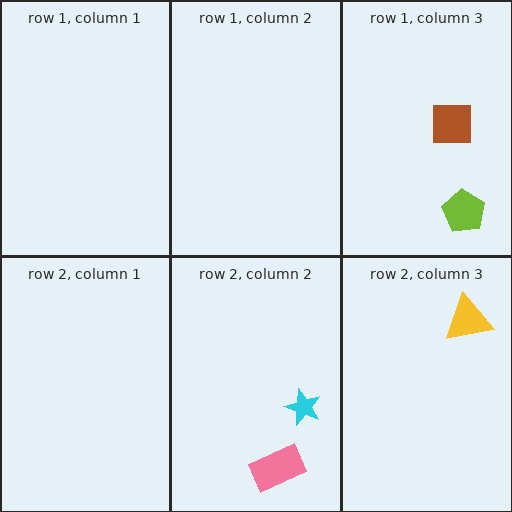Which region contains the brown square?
The row 1, column 3 region.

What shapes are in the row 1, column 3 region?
The brown square, the lime pentagon.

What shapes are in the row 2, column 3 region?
The yellow triangle.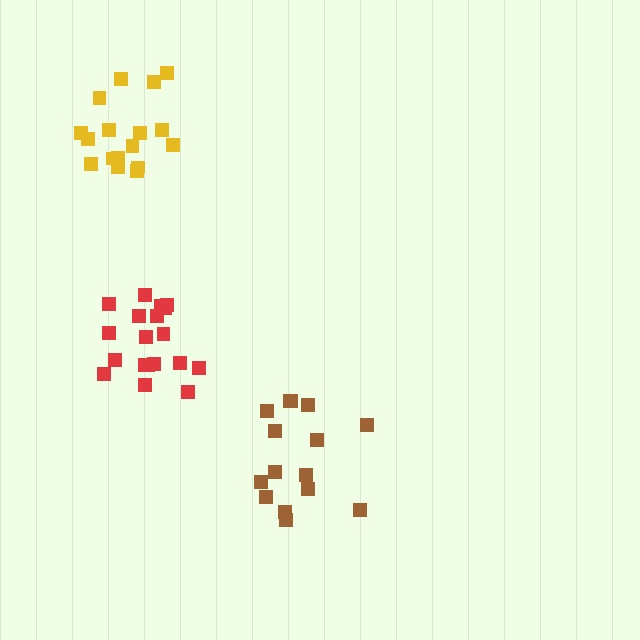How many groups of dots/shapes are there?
There are 3 groups.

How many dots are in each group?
Group 1: 15 dots, Group 2: 17 dots, Group 3: 19 dots (51 total).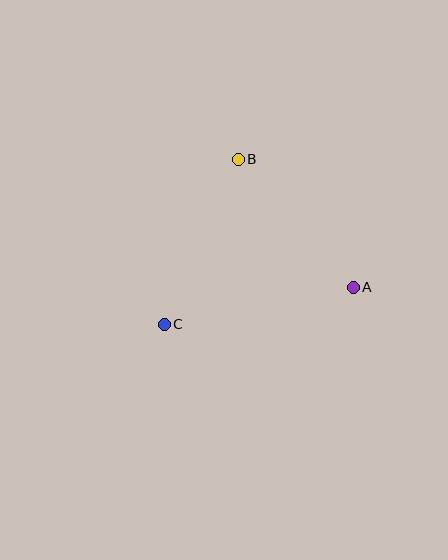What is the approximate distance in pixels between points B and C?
The distance between B and C is approximately 181 pixels.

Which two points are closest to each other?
Points A and B are closest to each other.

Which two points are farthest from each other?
Points A and C are farthest from each other.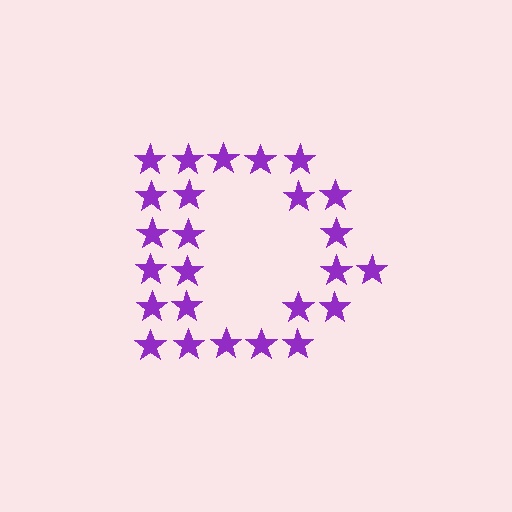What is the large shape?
The large shape is the letter D.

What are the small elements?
The small elements are stars.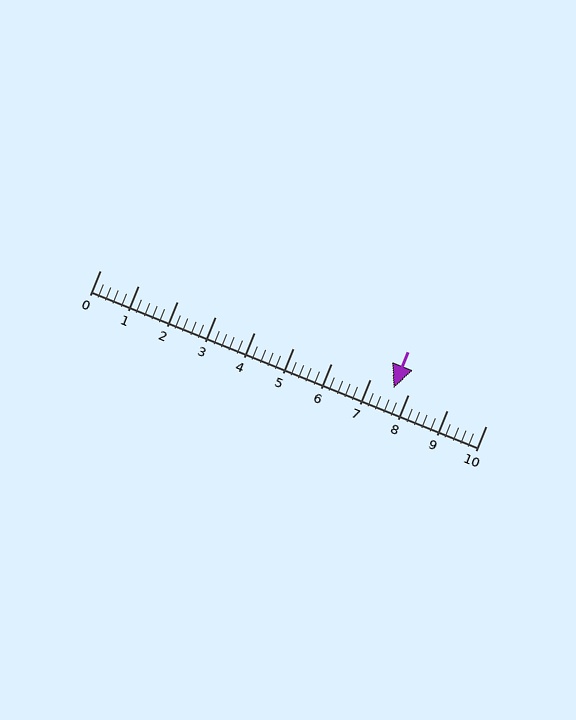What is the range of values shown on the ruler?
The ruler shows values from 0 to 10.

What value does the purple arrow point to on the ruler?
The purple arrow points to approximately 7.6.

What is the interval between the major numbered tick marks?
The major tick marks are spaced 1 units apart.